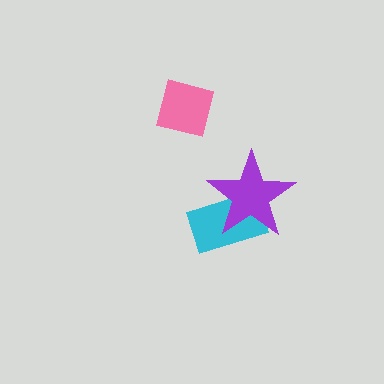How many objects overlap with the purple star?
1 object overlaps with the purple star.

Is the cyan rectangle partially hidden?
Yes, it is partially covered by another shape.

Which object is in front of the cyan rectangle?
The purple star is in front of the cyan rectangle.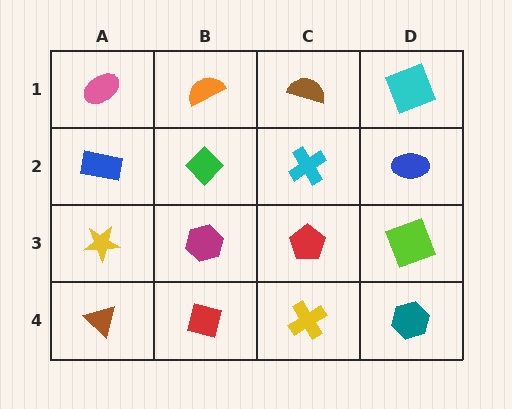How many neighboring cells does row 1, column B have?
3.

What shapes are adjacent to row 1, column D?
A blue ellipse (row 2, column D), a brown semicircle (row 1, column C).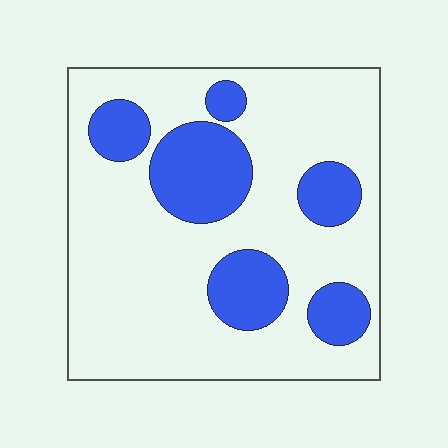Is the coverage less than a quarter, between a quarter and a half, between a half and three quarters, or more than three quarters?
Between a quarter and a half.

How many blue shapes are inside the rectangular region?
6.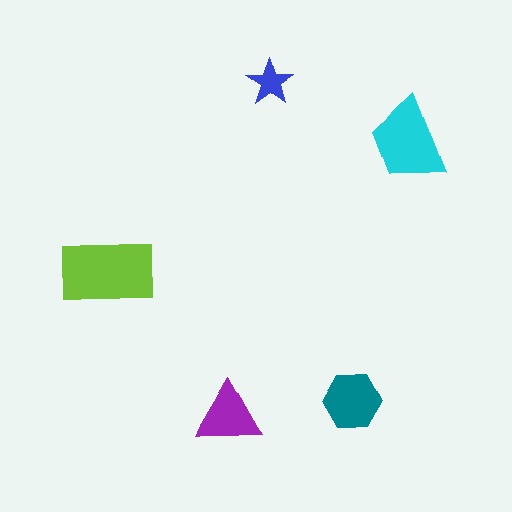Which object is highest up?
The blue star is topmost.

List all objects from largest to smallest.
The lime rectangle, the cyan trapezoid, the teal hexagon, the purple triangle, the blue star.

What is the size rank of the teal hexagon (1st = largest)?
3rd.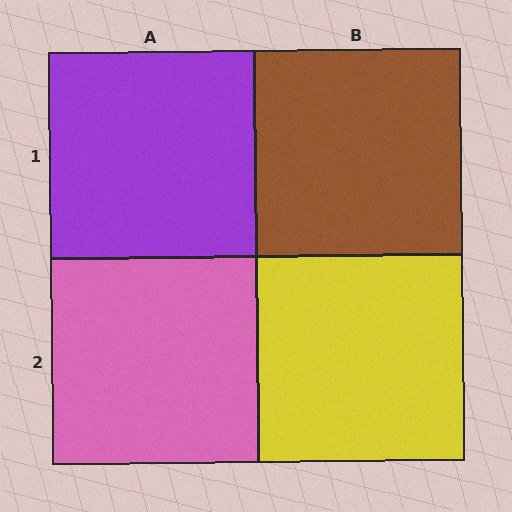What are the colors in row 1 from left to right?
Purple, brown.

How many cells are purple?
1 cell is purple.